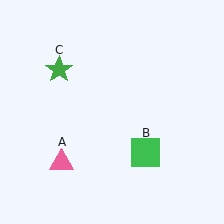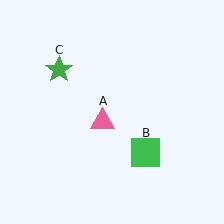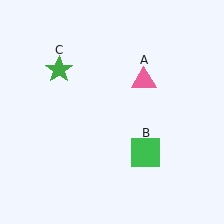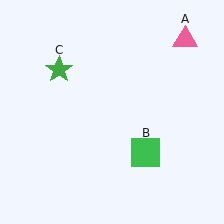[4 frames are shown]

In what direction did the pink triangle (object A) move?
The pink triangle (object A) moved up and to the right.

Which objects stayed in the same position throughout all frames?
Green square (object B) and green star (object C) remained stationary.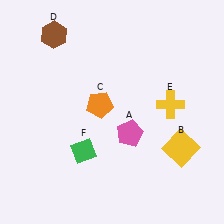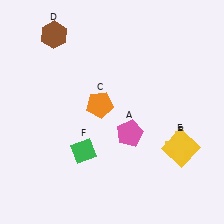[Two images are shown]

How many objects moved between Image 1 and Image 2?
1 object moved between the two images.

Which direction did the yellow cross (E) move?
The yellow cross (E) moved down.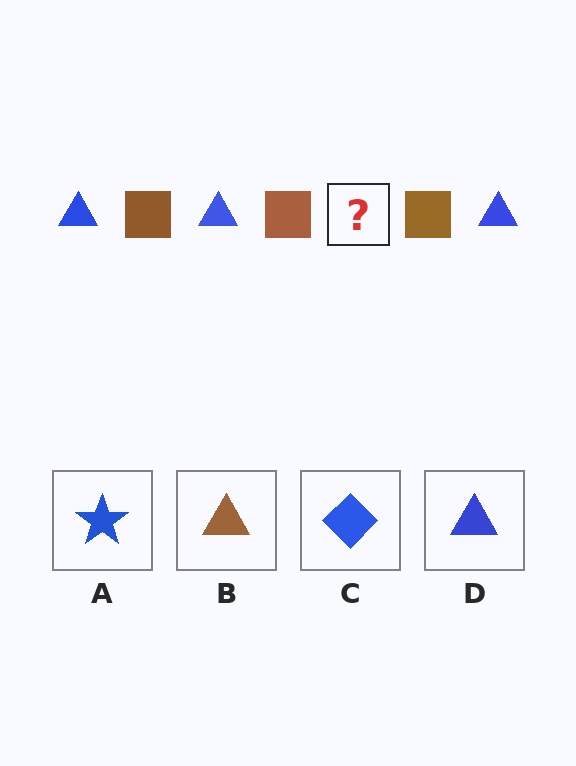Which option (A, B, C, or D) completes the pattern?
D.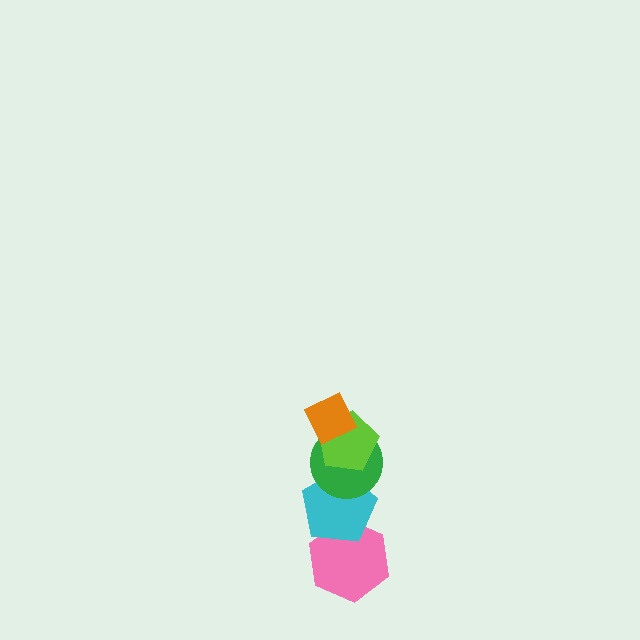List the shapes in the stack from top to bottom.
From top to bottom: the orange diamond, the lime pentagon, the green circle, the cyan pentagon, the pink hexagon.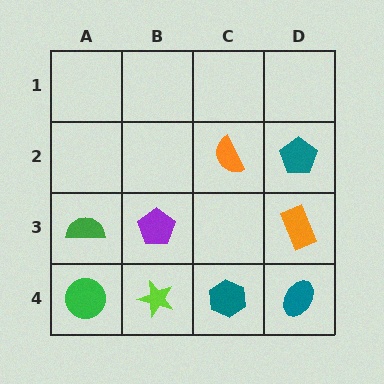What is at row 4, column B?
A lime star.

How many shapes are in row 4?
4 shapes.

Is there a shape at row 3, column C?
No, that cell is empty.